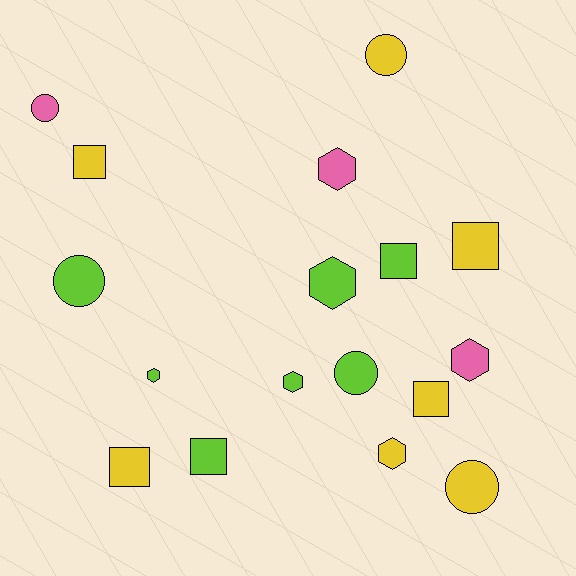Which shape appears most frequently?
Square, with 6 objects.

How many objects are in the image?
There are 17 objects.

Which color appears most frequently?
Yellow, with 7 objects.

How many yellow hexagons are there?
There is 1 yellow hexagon.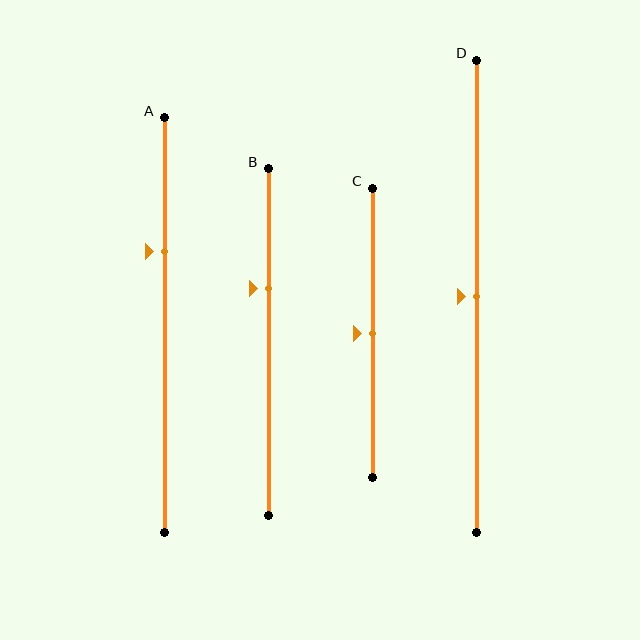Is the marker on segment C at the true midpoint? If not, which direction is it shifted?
Yes, the marker on segment C is at the true midpoint.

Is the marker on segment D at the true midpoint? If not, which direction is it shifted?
Yes, the marker on segment D is at the true midpoint.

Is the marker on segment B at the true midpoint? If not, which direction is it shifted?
No, the marker on segment B is shifted upward by about 15% of the segment length.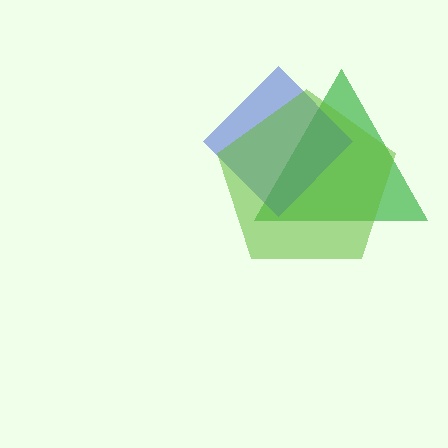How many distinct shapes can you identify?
There are 3 distinct shapes: a green triangle, a blue diamond, a lime pentagon.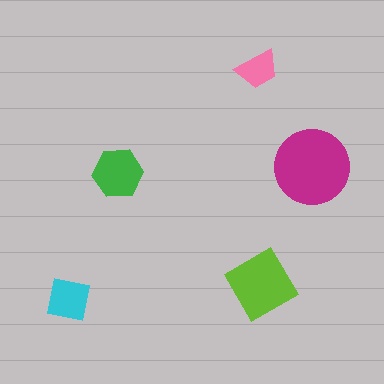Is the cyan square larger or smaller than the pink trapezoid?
Larger.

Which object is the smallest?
The pink trapezoid.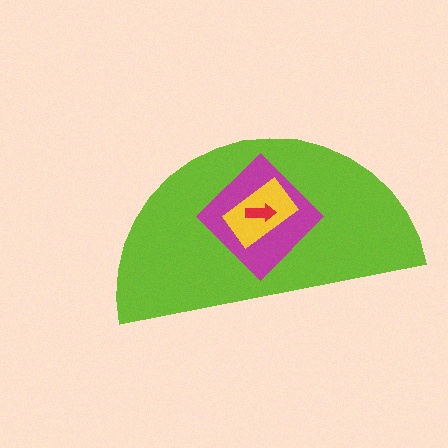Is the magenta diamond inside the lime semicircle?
Yes.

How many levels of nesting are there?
4.